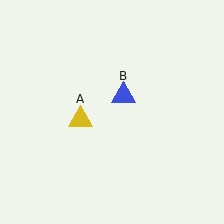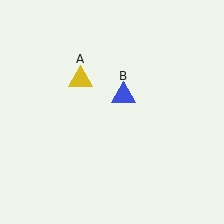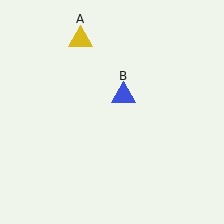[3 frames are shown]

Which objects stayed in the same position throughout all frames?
Blue triangle (object B) remained stationary.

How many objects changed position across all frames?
1 object changed position: yellow triangle (object A).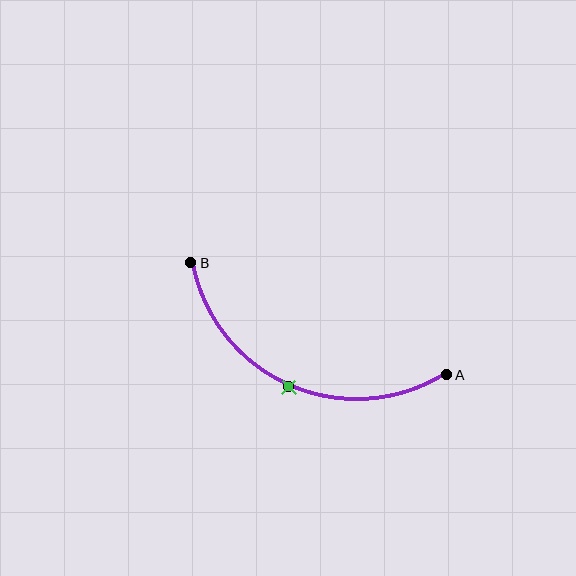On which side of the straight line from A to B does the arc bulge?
The arc bulges below the straight line connecting A and B.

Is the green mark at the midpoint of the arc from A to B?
Yes. The green mark lies on the arc at equal arc-length from both A and B — it is the arc midpoint.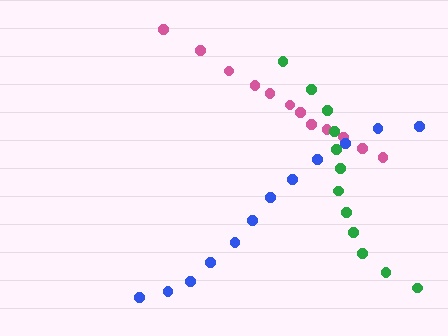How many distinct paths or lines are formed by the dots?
There are 3 distinct paths.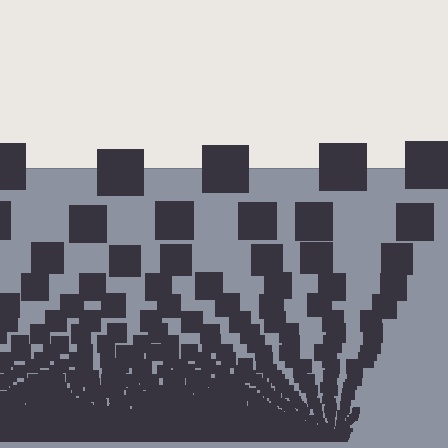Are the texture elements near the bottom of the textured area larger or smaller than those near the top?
Smaller. The gradient is inverted — elements near the bottom are smaller and denser.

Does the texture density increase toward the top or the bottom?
Density increases toward the bottom.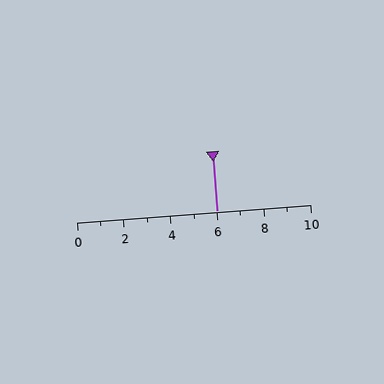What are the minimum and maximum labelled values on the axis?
The axis runs from 0 to 10.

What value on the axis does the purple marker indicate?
The marker indicates approximately 6.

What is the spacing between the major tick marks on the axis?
The major ticks are spaced 2 apart.